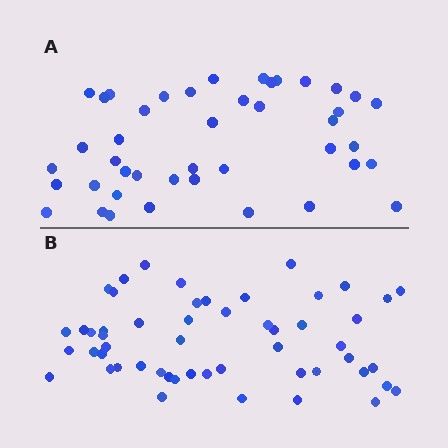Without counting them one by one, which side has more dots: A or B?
Region B (the bottom region) has more dots.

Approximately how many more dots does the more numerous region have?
Region B has roughly 10 or so more dots than region A.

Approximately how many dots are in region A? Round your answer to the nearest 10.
About 40 dots. (The exact count is 43, which rounds to 40.)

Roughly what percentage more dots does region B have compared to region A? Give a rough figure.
About 25% more.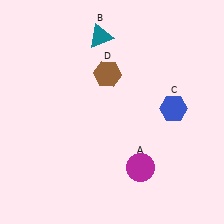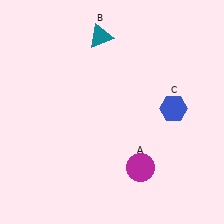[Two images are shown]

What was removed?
The brown hexagon (D) was removed in Image 2.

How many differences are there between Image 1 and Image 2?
There is 1 difference between the two images.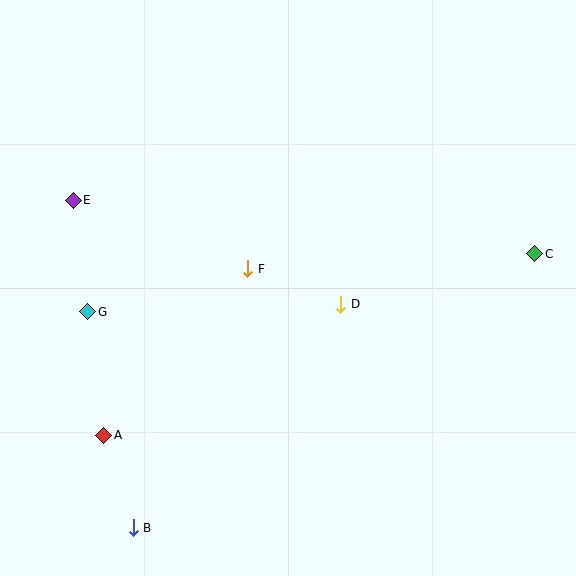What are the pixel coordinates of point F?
Point F is at (248, 269).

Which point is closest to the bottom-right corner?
Point C is closest to the bottom-right corner.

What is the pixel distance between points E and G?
The distance between E and G is 112 pixels.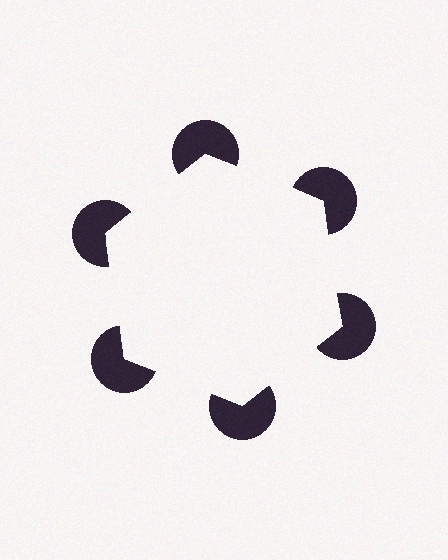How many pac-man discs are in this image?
There are 6 — one at each vertex of the illusory hexagon.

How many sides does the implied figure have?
6 sides.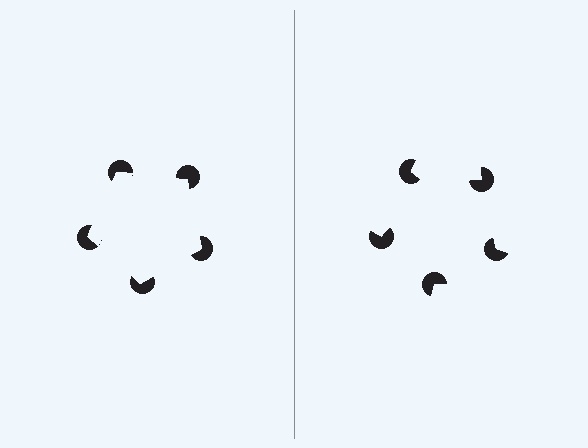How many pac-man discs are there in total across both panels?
10 — 5 on each side.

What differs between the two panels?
The pac-man discs are positioned identically on both sides; only the wedge orientations differ. On the left they align to a pentagon; on the right they are misaligned.